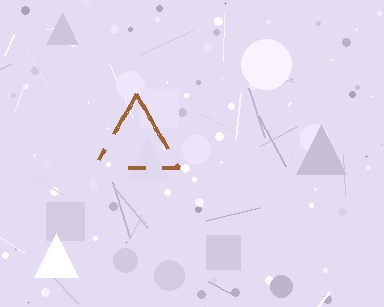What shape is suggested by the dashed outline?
The dashed outline suggests a triangle.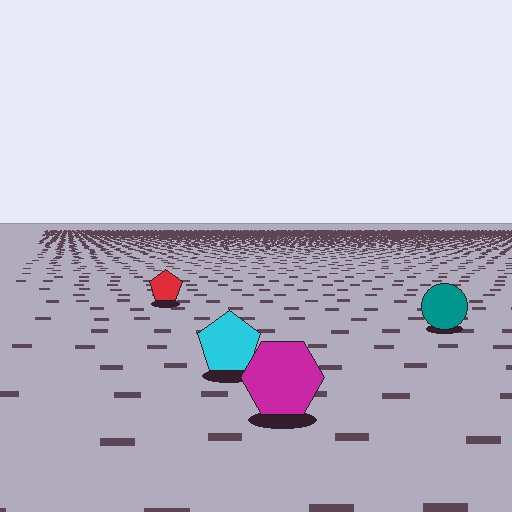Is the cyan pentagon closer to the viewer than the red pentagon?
Yes. The cyan pentagon is closer — you can tell from the texture gradient: the ground texture is coarser near it.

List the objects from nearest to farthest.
From nearest to farthest: the magenta hexagon, the cyan pentagon, the teal circle, the red pentagon.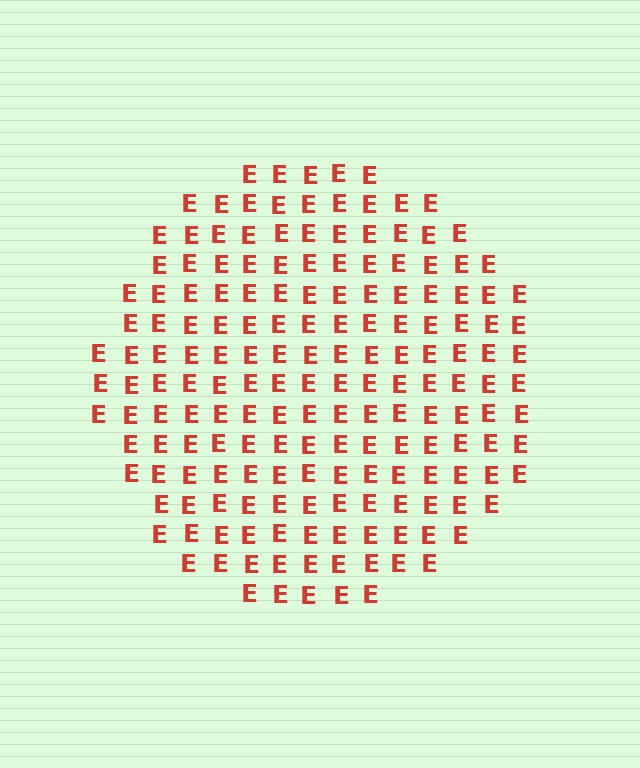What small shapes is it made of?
It is made of small letter E's.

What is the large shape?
The large shape is a circle.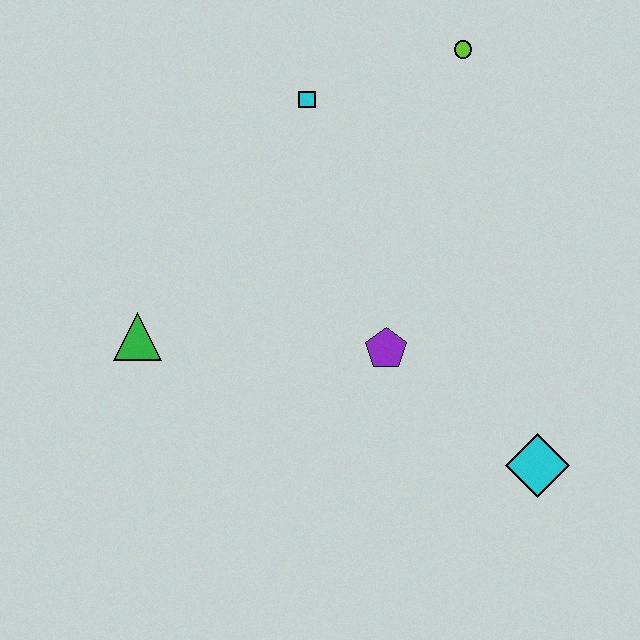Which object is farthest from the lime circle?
The green triangle is farthest from the lime circle.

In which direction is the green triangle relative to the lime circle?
The green triangle is to the left of the lime circle.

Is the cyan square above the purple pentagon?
Yes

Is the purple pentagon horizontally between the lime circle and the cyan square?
Yes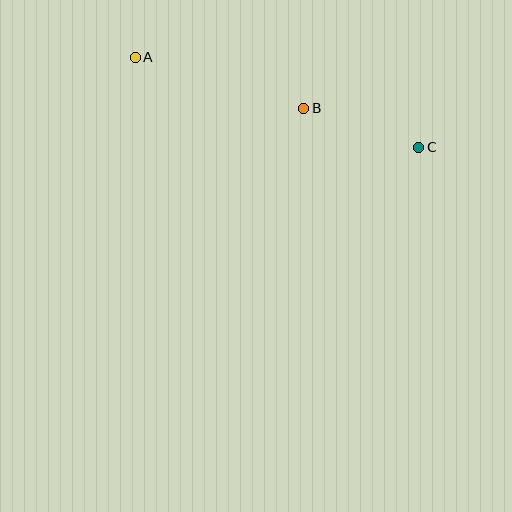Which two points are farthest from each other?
Points A and C are farthest from each other.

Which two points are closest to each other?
Points B and C are closest to each other.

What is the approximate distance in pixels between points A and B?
The distance between A and B is approximately 176 pixels.